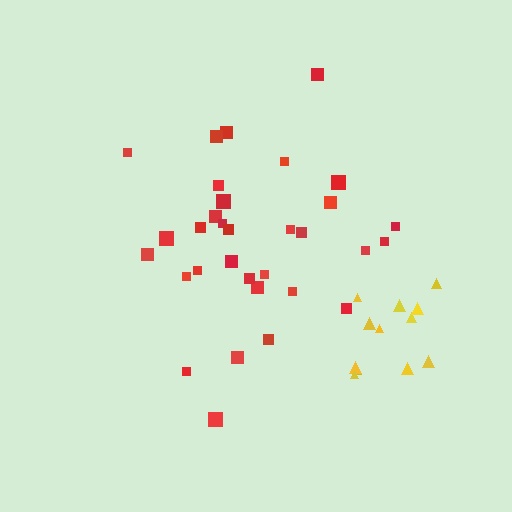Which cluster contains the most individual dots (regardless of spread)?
Red (32).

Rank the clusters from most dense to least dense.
yellow, red.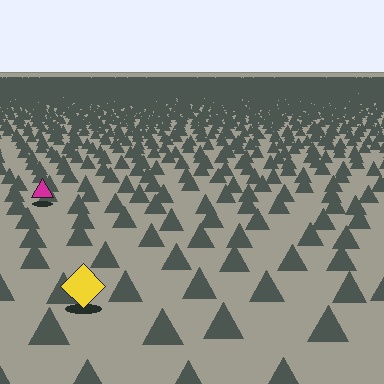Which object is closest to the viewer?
The yellow diamond is closest. The texture marks near it are larger and more spread out.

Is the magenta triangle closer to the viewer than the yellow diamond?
No. The yellow diamond is closer — you can tell from the texture gradient: the ground texture is coarser near it.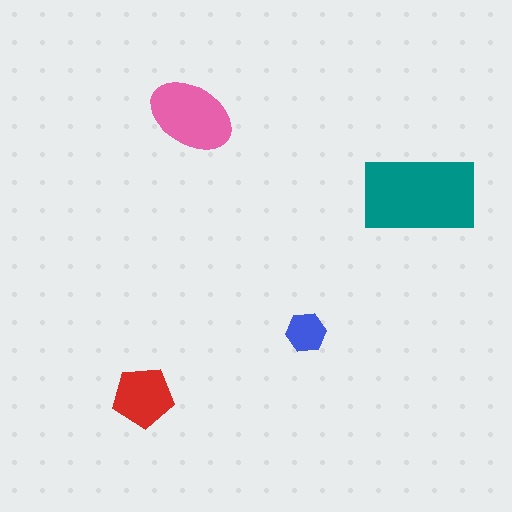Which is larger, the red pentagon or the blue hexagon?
The red pentagon.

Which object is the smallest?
The blue hexagon.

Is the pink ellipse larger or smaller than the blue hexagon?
Larger.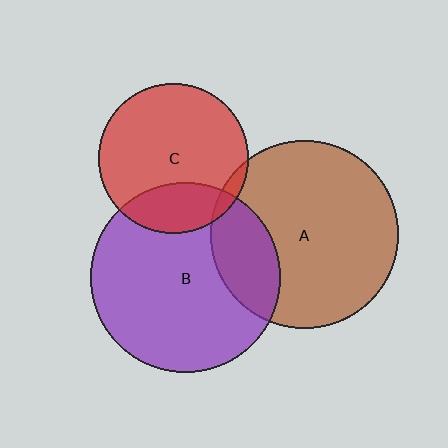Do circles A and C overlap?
Yes.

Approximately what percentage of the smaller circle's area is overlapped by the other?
Approximately 5%.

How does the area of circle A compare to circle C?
Approximately 1.6 times.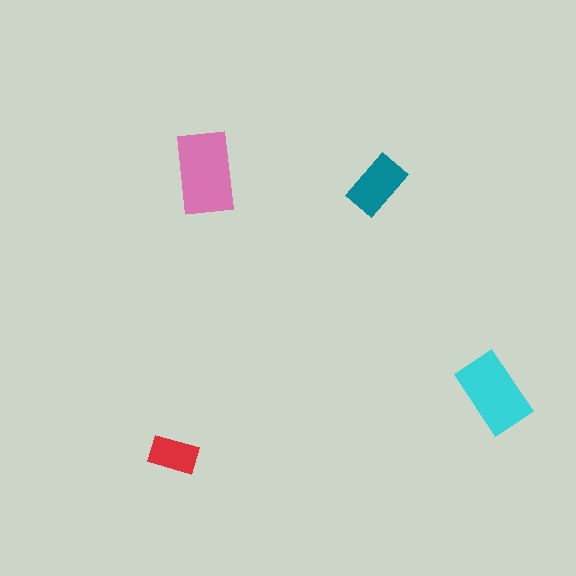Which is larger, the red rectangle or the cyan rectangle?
The cyan one.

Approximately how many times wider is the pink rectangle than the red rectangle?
About 1.5 times wider.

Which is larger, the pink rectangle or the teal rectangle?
The pink one.